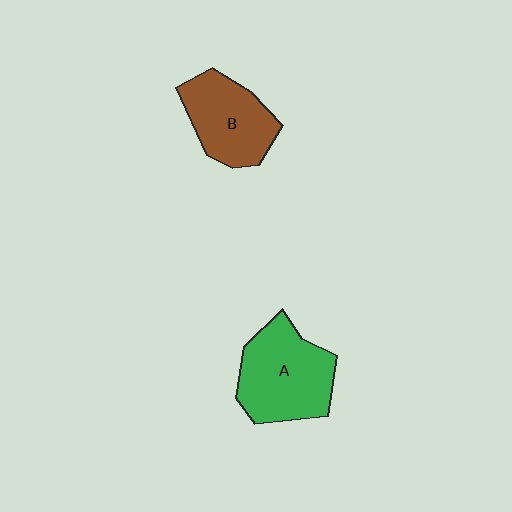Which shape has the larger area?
Shape A (green).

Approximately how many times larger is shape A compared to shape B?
Approximately 1.2 times.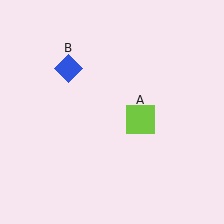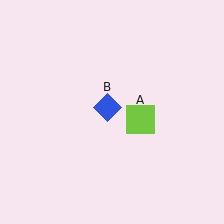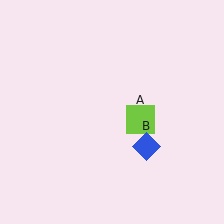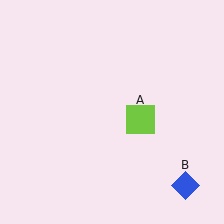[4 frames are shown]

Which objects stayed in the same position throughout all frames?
Lime square (object A) remained stationary.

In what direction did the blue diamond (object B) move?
The blue diamond (object B) moved down and to the right.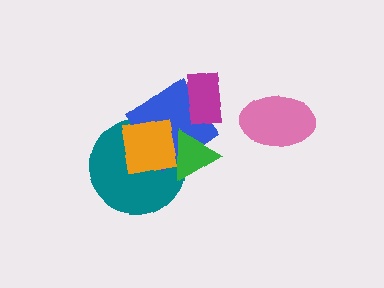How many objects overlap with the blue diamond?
4 objects overlap with the blue diamond.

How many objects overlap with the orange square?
3 objects overlap with the orange square.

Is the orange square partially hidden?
Yes, it is partially covered by another shape.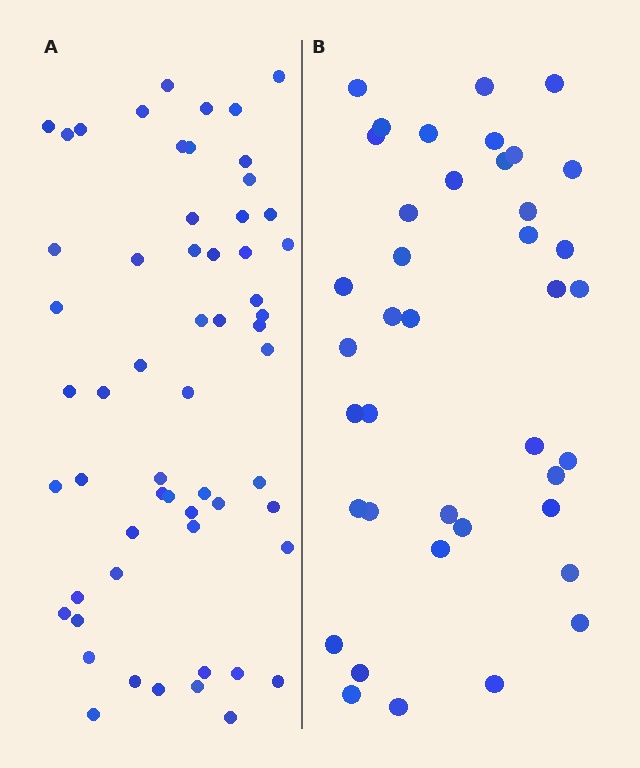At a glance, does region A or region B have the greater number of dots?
Region A (the left region) has more dots.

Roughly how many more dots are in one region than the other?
Region A has approximately 20 more dots than region B.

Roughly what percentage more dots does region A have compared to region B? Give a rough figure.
About 45% more.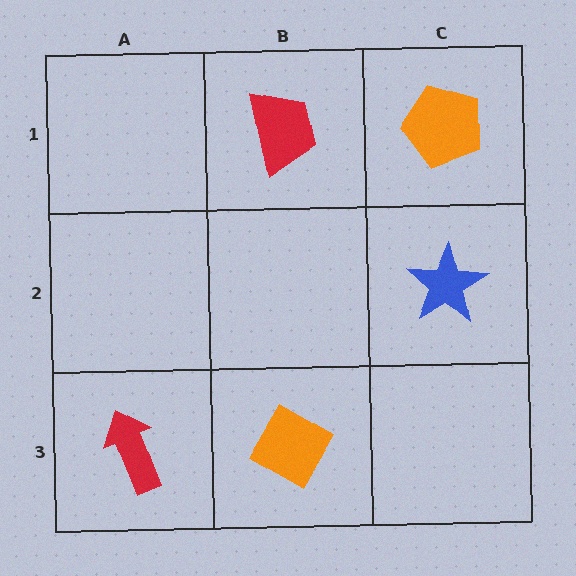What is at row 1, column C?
An orange pentagon.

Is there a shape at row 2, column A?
No, that cell is empty.